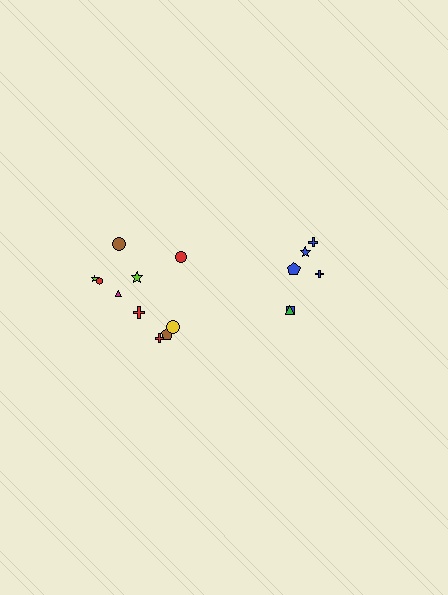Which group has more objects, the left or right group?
The left group.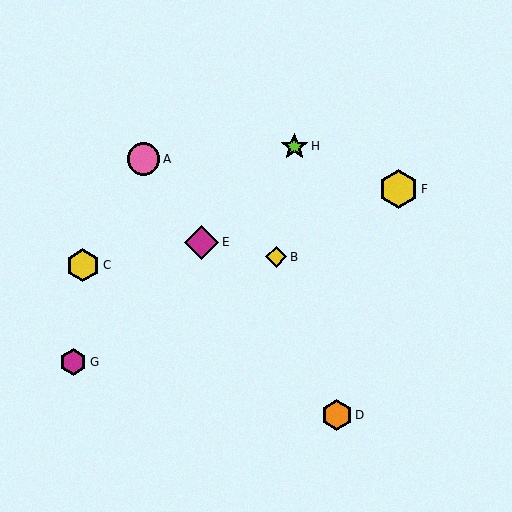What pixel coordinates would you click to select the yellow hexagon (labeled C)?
Click at (83, 265) to select the yellow hexagon C.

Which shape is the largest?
The yellow hexagon (labeled F) is the largest.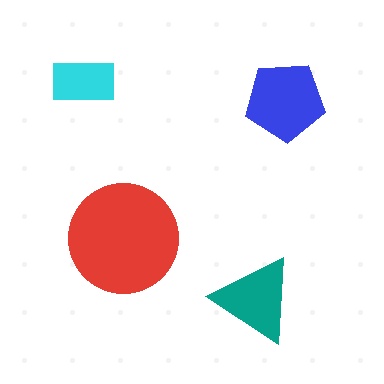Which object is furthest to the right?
The blue pentagon is rightmost.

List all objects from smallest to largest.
The cyan rectangle, the teal triangle, the blue pentagon, the red circle.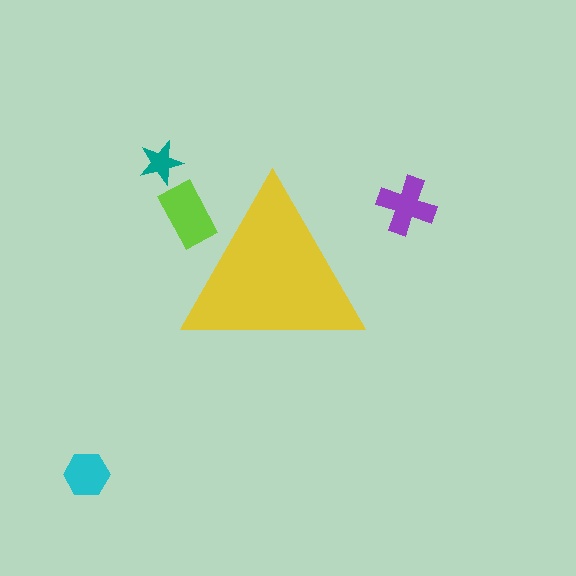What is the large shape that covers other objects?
A yellow triangle.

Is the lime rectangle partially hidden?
Yes, the lime rectangle is partially hidden behind the yellow triangle.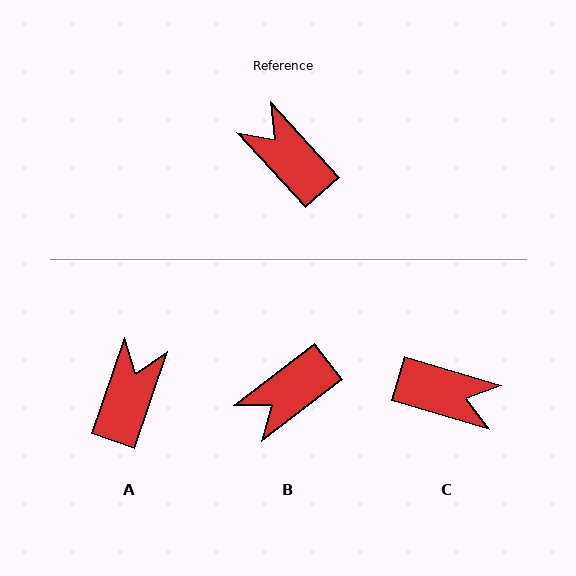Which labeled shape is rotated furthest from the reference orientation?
C, about 148 degrees away.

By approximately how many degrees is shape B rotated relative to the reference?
Approximately 86 degrees counter-clockwise.